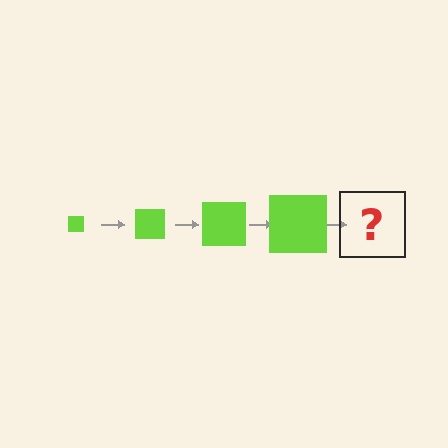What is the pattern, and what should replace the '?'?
The pattern is that the square gets progressively larger each step. The '?' should be a lime square, larger than the previous one.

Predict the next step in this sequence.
The next step is a lime square, larger than the previous one.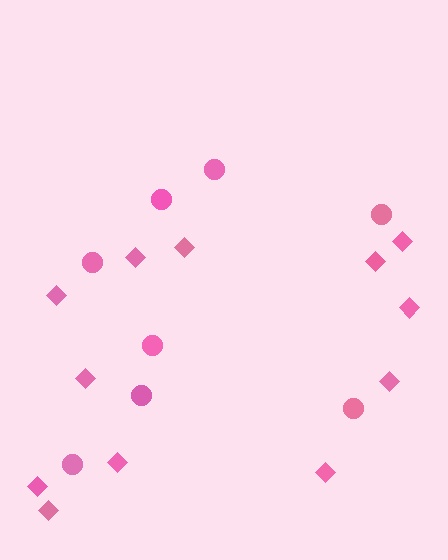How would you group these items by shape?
There are 2 groups: one group of circles (8) and one group of diamonds (12).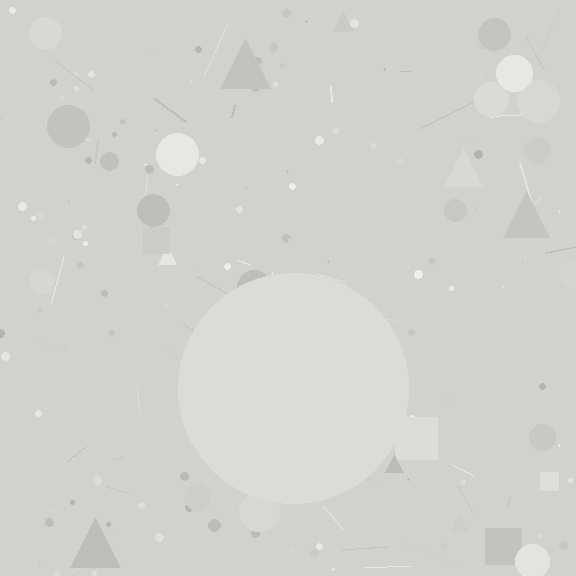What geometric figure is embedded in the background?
A circle is embedded in the background.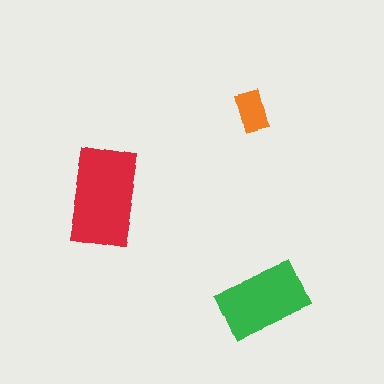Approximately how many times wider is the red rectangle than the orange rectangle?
About 2.5 times wider.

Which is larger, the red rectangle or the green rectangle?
The red one.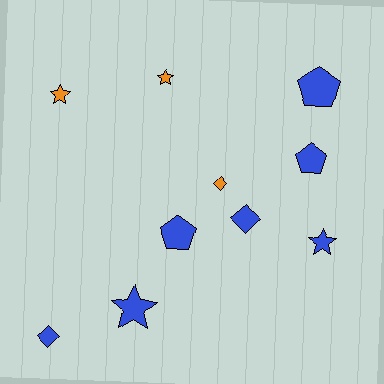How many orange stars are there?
There are 2 orange stars.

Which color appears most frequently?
Blue, with 7 objects.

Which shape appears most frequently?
Star, with 4 objects.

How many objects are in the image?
There are 10 objects.